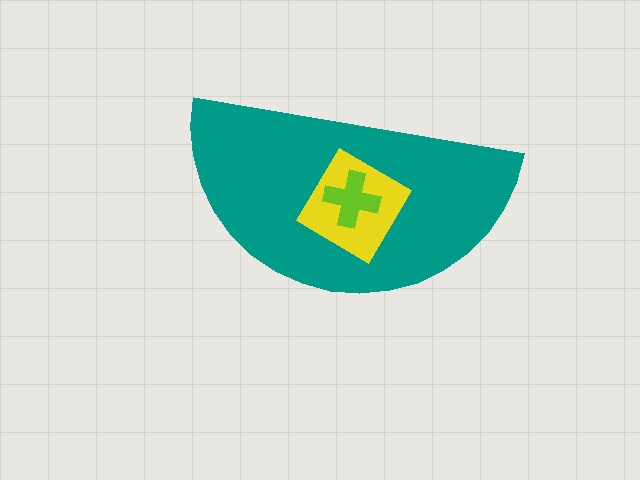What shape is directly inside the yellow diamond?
The lime cross.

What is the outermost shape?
The teal semicircle.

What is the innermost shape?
The lime cross.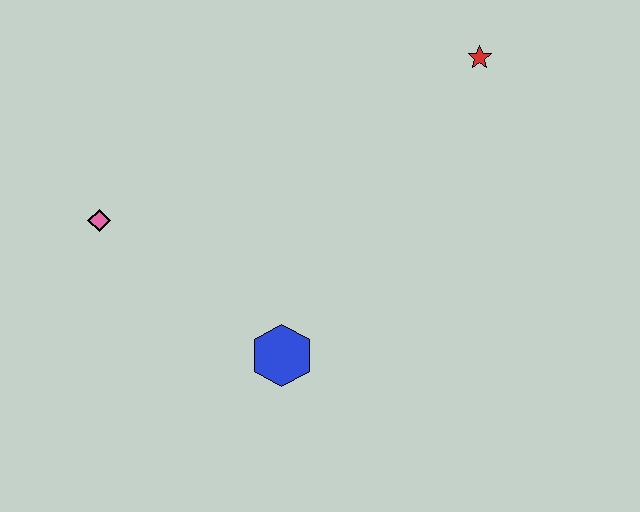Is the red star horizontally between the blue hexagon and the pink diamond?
No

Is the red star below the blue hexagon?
No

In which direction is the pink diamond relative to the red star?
The pink diamond is to the left of the red star.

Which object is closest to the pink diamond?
The blue hexagon is closest to the pink diamond.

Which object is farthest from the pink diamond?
The red star is farthest from the pink diamond.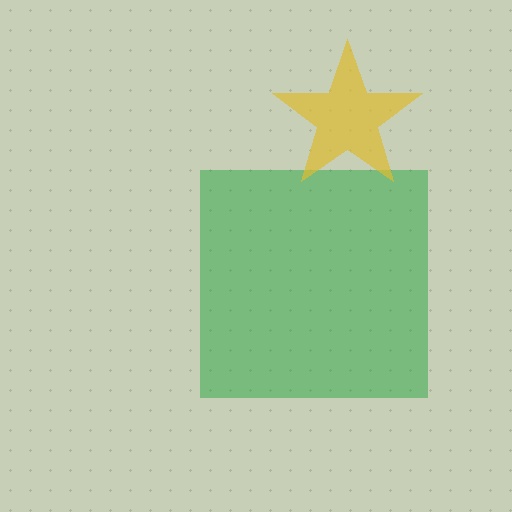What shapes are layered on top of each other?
The layered shapes are: a green square, a yellow star.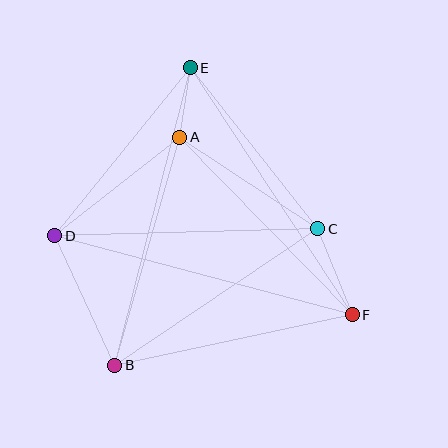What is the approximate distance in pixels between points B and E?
The distance between B and E is approximately 307 pixels.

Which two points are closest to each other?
Points A and E are closest to each other.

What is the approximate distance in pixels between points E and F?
The distance between E and F is approximately 295 pixels.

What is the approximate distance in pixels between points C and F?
The distance between C and F is approximately 92 pixels.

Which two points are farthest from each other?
Points D and F are farthest from each other.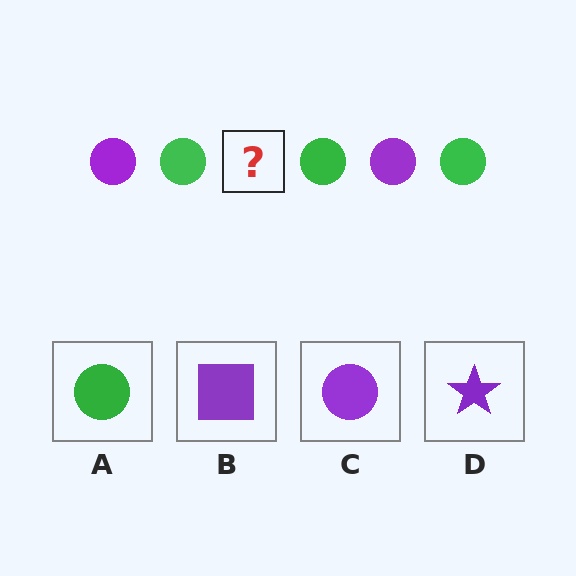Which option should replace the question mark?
Option C.